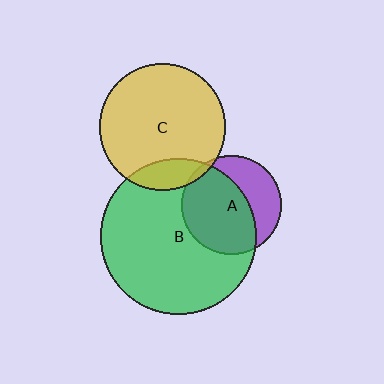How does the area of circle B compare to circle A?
Approximately 2.4 times.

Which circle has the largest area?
Circle B (green).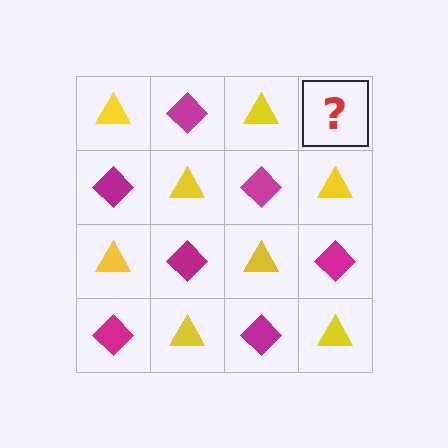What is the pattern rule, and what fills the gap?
The rule is that it alternates yellow triangle and magenta diamond in a checkerboard pattern. The gap should be filled with a magenta diamond.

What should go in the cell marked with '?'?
The missing cell should contain a magenta diamond.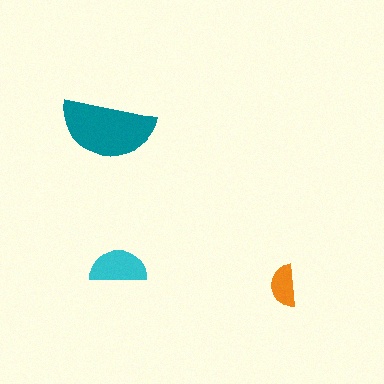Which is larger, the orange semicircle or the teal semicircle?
The teal one.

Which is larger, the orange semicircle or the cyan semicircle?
The cyan one.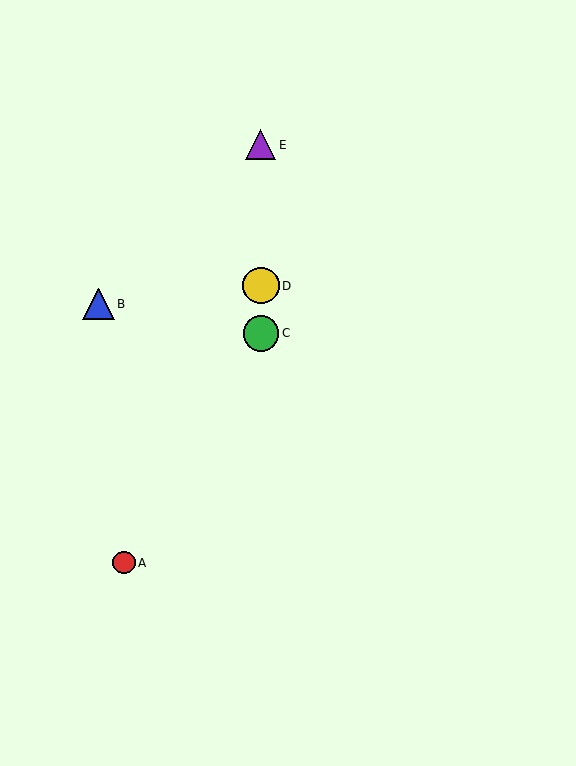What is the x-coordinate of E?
Object E is at x≈261.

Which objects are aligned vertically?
Objects C, D, E are aligned vertically.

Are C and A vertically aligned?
No, C is at x≈261 and A is at x≈124.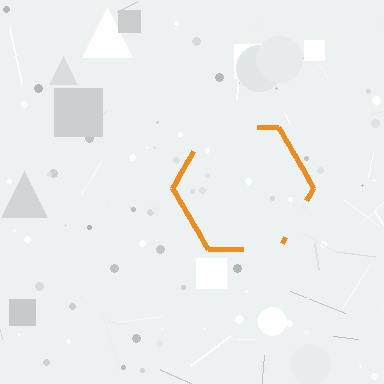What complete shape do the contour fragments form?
The contour fragments form a hexagon.